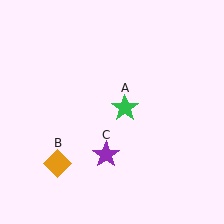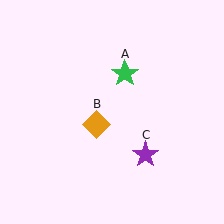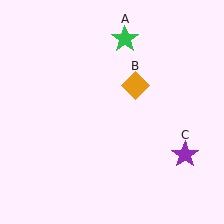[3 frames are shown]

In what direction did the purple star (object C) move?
The purple star (object C) moved right.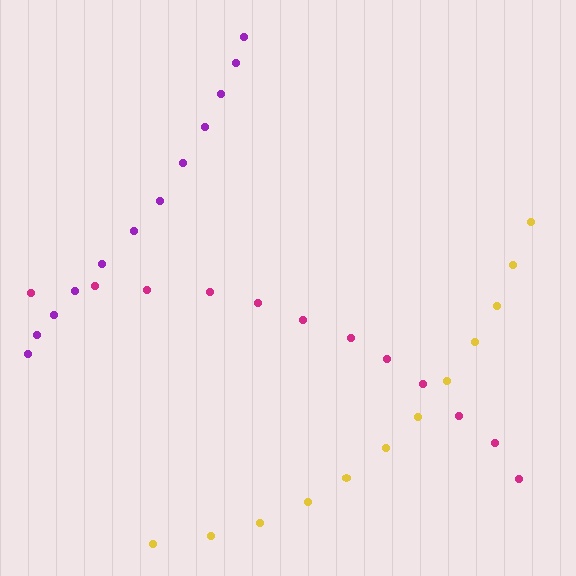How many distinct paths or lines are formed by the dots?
There are 3 distinct paths.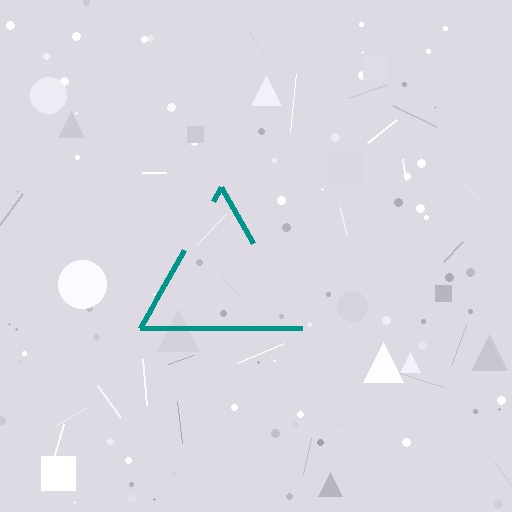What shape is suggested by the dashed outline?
The dashed outline suggests a triangle.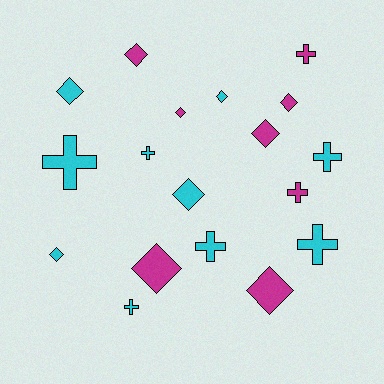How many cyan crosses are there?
There are 6 cyan crosses.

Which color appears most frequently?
Cyan, with 10 objects.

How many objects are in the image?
There are 18 objects.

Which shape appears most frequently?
Diamond, with 10 objects.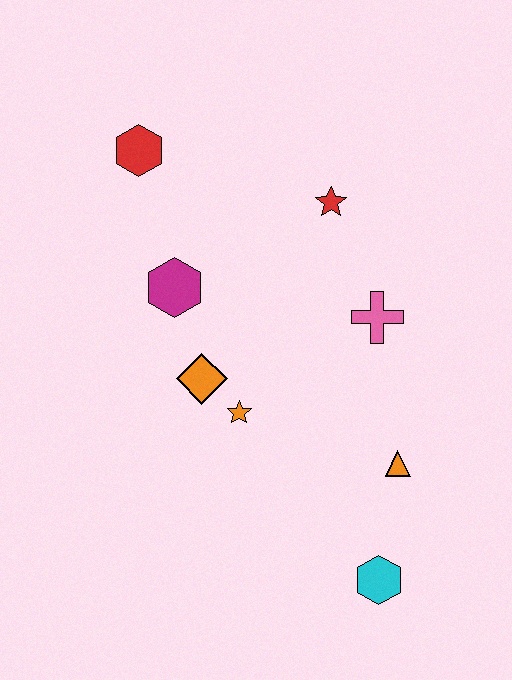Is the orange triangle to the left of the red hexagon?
No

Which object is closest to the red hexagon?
The magenta hexagon is closest to the red hexagon.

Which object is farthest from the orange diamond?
The cyan hexagon is farthest from the orange diamond.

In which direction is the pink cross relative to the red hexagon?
The pink cross is to the right of the red hexagon.